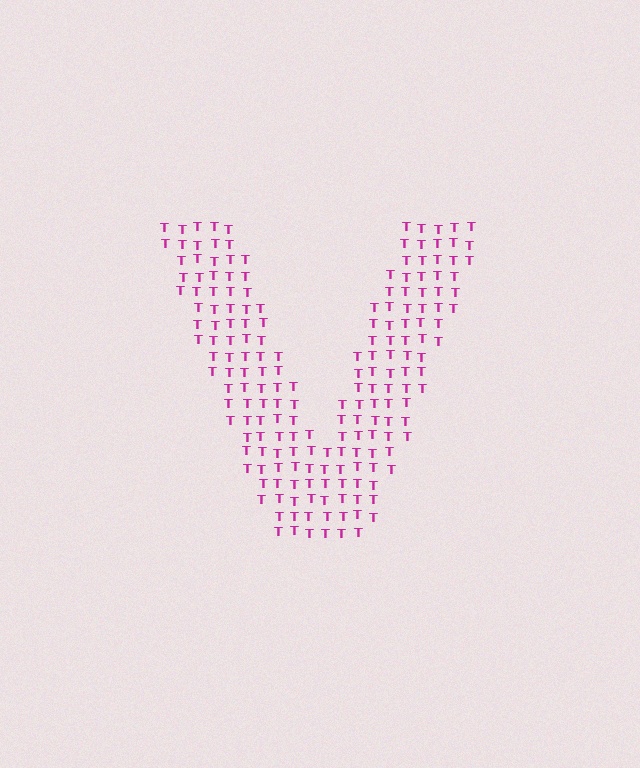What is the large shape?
The large shape is the letter V.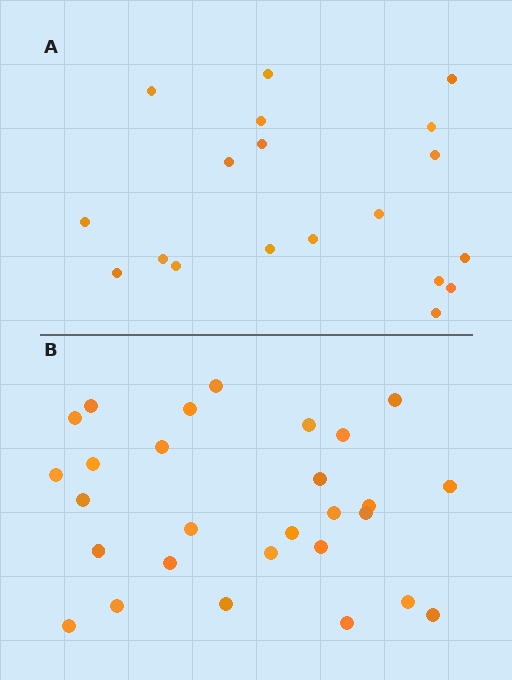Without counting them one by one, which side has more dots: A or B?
Region B (the bottom region) has more dots.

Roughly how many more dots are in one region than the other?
Region B has roughly 8 or so more dots than region A.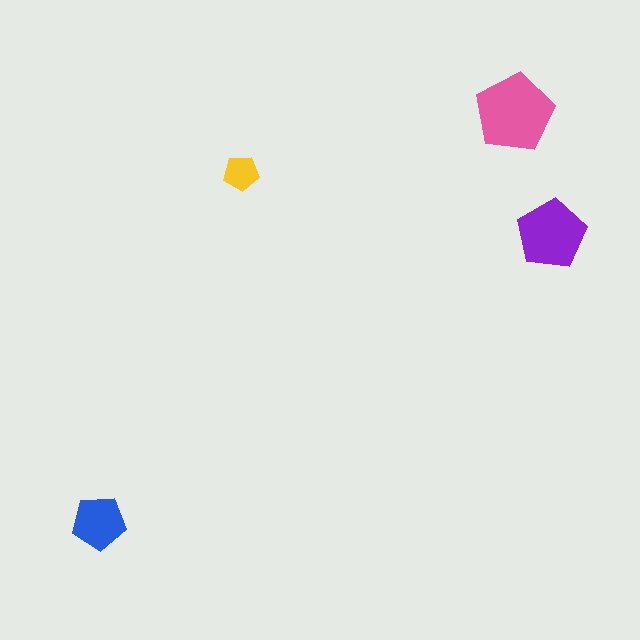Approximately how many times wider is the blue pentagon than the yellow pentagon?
About 1.5 times wider.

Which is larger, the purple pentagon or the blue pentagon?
The purple one.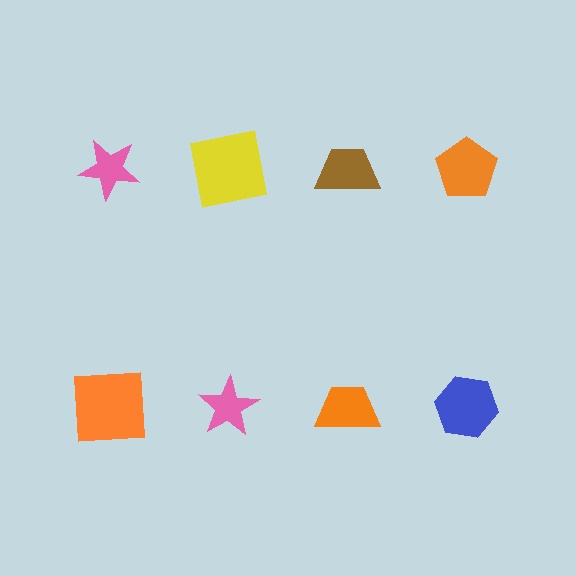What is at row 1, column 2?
A yellow square.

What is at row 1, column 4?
An orange pentagon.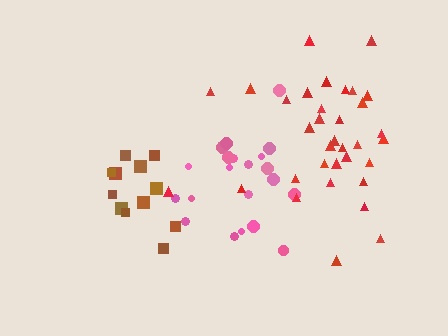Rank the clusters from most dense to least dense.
brown, pink, red.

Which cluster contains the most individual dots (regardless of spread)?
Red (34).